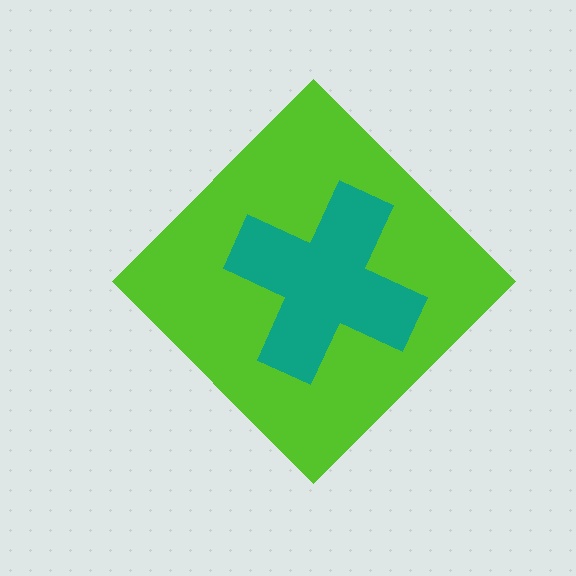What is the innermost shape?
The teal cross.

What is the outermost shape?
The lime diamond.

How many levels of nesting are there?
2.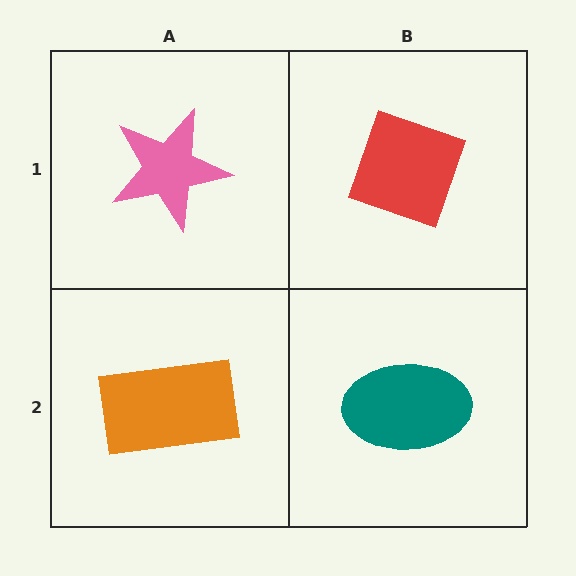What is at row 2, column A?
An orange rectangle.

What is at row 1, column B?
A red diamond.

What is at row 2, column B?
A teal ellipse.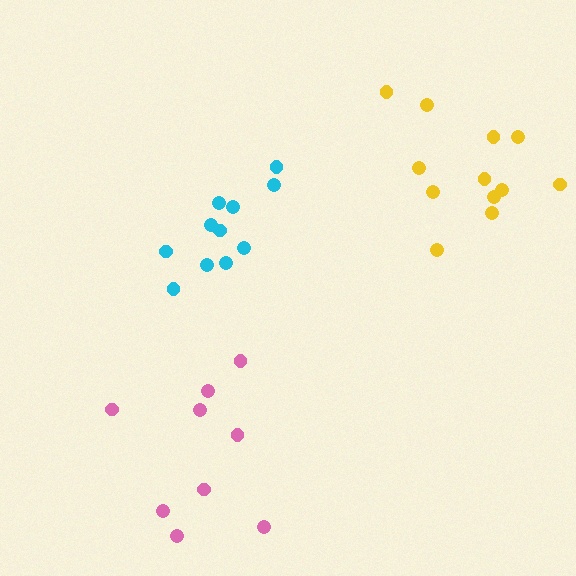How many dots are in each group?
Group 1: 12 dots, Group 2: 9 dots, Group 3: 11 dots (32 total).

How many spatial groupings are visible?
There are 3 spatial groupings.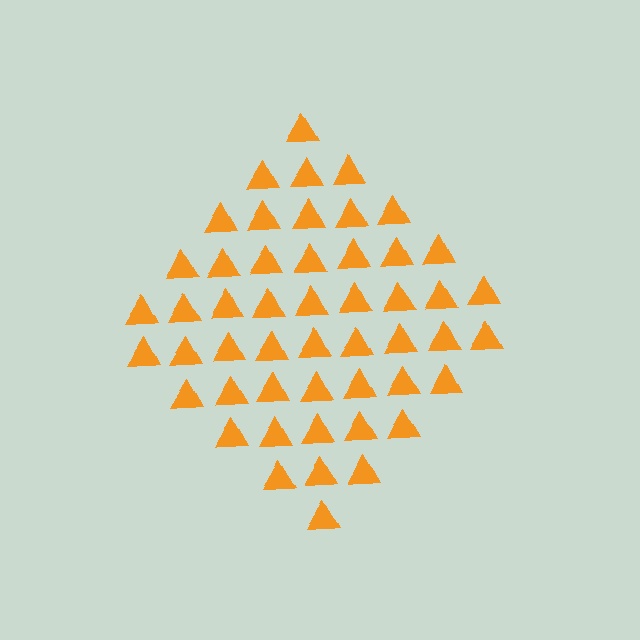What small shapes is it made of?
It is made of small triangles.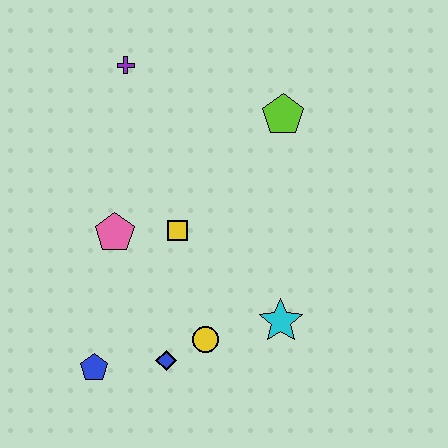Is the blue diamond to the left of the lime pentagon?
Yes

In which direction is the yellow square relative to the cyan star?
The yellow square is to the left of the cyan star.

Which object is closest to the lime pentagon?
The yellow square is closest to the lime pentagon.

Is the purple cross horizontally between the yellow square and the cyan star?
No